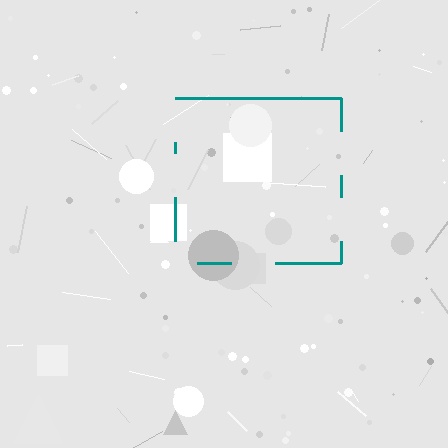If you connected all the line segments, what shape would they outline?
They would outline a square.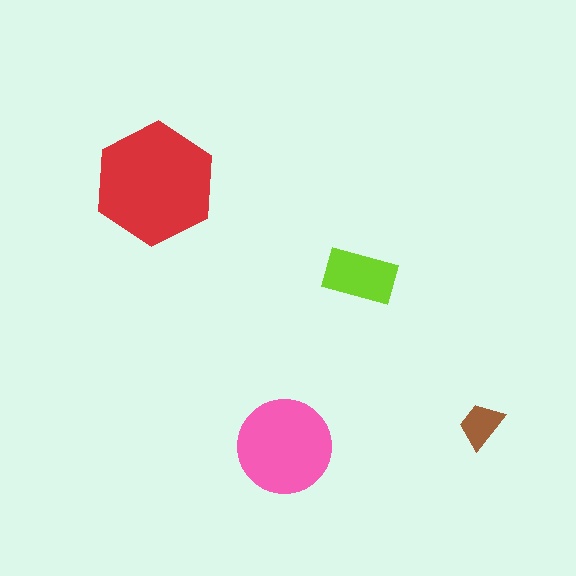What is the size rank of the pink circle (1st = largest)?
2nd.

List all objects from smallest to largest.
The brown trapezoid, the lime rectangle, the pink circle, the red hexagon.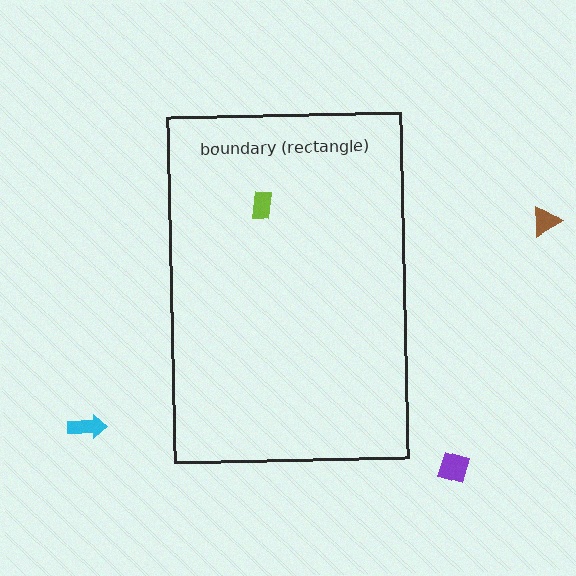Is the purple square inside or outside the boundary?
Outside.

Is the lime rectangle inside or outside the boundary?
Inside.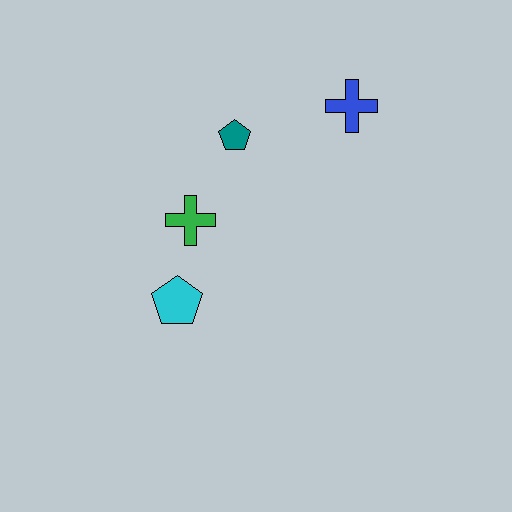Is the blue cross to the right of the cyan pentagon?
Yes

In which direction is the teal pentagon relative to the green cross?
The teal pentagon is above the green cross.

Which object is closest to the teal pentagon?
The green cross is closest to the teal pentagon.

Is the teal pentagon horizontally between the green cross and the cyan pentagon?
No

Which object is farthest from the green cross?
The blue cross is farthest from the green cross.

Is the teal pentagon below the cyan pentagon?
No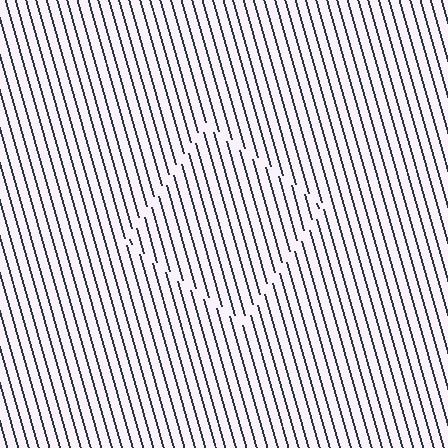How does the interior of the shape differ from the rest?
The interior of the shape contains the same grating, shifted by half a period — the contour is defined by the phase discontinuity where line-ends from the inner and outer gratings abut.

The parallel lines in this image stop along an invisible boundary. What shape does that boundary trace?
An illusory square. The interior of the shape contains the same grating, shifted by half a period — the contour is defined by the phase discontinuity where line-ends from the inner and outer gratings abut.